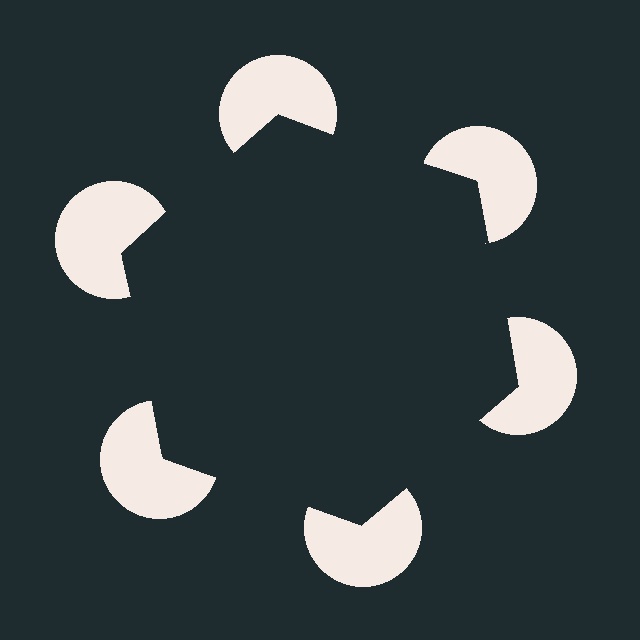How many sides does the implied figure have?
6 sides.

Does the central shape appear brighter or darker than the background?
It typically appears slightly darker than the background, even though no actual brightness change is drawn.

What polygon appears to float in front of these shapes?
An illusory hexagon — its edges are inferred from the aligned wedge cuts in the pac-man discs, not physically drawn.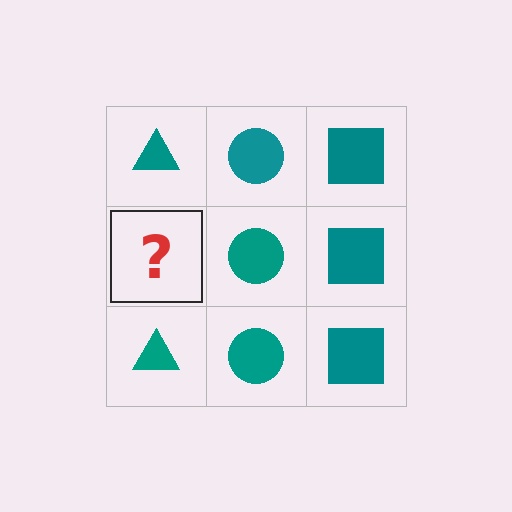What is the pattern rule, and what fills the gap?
The rule is that each column has a consistent shape. The gap should be filled with a teal triangle.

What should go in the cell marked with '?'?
The missing cell should contain a teal triangle.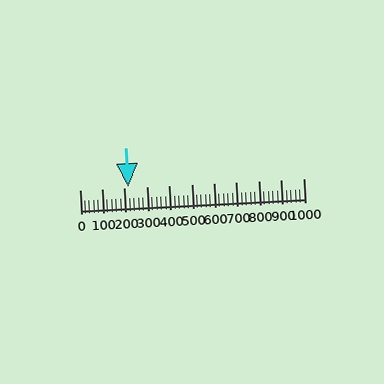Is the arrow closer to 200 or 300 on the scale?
The arrow is closer to 200.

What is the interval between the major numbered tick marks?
The major tick marks are spaced 100 units apart.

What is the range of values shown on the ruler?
The ruler shows values from 0 to 1000.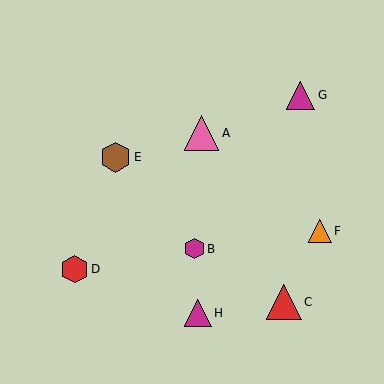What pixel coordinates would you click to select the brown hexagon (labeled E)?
Click at (116, 157) to select the brown hexagon E.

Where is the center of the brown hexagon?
The center of the brown hexagon is at (116, 157).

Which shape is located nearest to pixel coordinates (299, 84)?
The magenta triangle (labeled G) at (301, 95) is nearest to that location.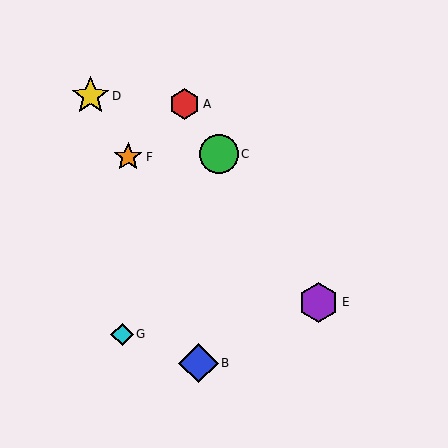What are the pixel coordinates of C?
Object C is at (219, 154).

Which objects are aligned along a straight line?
Objects A, C, E are aligned along a straight line.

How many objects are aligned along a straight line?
3 objects (A, C, E) are aligned along a straight line.